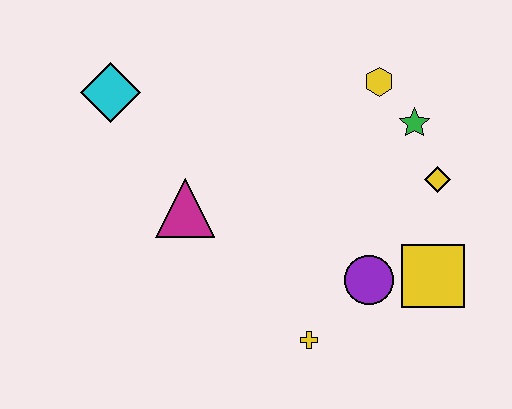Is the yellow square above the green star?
No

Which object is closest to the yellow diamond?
The green star is closest to the yellow diamond.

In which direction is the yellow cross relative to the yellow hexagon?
The yellow cross is below the yellow hexagon.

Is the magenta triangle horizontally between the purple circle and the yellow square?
No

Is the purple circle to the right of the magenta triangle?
Yes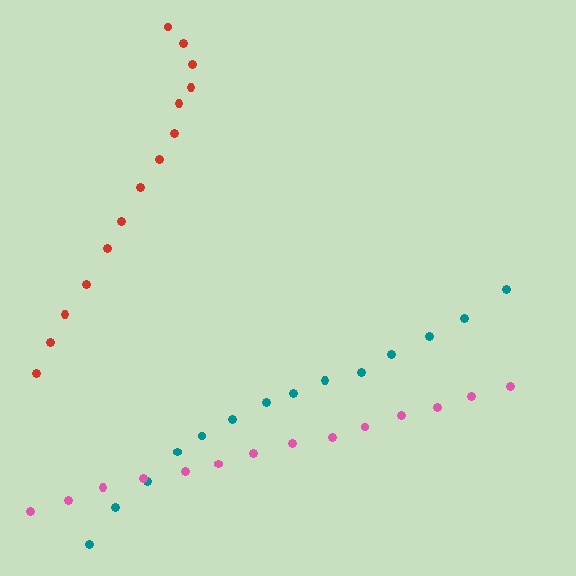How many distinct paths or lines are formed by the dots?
There are 3 distinct paths.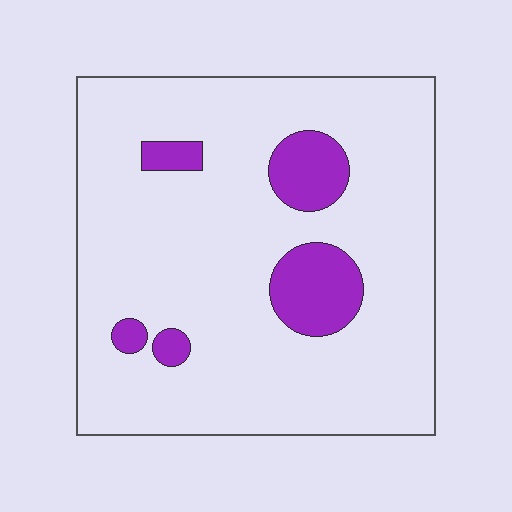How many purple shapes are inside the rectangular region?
5.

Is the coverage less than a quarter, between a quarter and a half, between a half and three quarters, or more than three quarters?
Less than a quarter.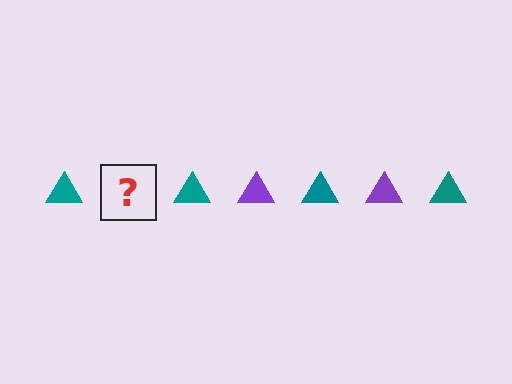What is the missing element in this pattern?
The missing element is a purple triangle.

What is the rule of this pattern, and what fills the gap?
The rule is that the pattern cycles through teal, purple triangles. The gap should be filled with a purple triangle.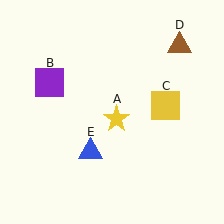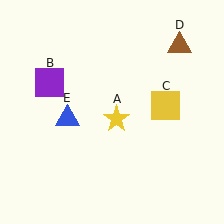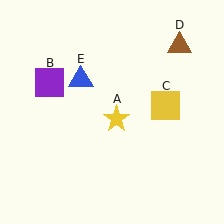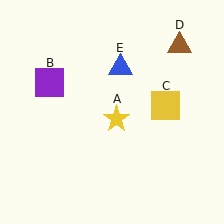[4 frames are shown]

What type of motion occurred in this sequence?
The blue triangle (object E) rotated clockwise around the center of the scene.